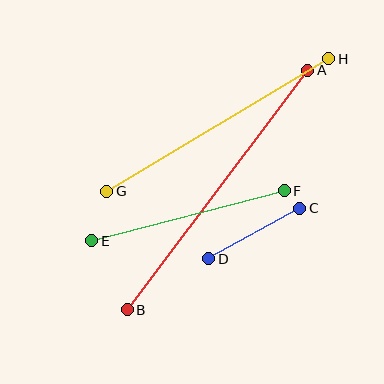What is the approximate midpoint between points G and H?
The midpoint is at approximately (218, 125) pixels.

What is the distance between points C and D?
The distance is approximately 104 pixels.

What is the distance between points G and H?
The distance is approximately 259 pixels.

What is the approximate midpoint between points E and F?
The midpoint is at approximately (188, 216) pixels.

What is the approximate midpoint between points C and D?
The midpoint is at approximately (254, 233) pixels.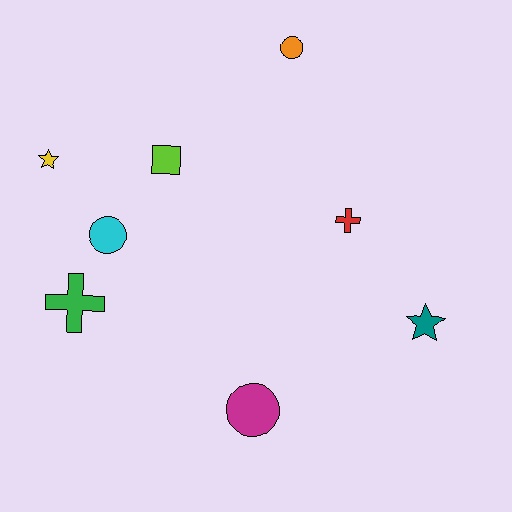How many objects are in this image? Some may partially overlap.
There are 8 objects.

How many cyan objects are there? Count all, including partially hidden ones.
There is 1 cyan object.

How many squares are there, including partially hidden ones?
There is 1 square.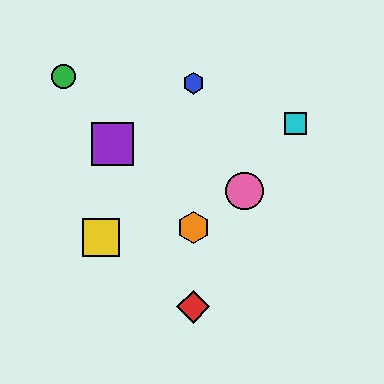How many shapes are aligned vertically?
3 shapes (the red diamond, the blue hexagon, the orange hexagon) are aligned vertically.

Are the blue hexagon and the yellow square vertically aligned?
No, the blue hexagon is at x≈193 and the yellow square is at x≈101.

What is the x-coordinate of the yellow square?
The yellow square is at x≈101.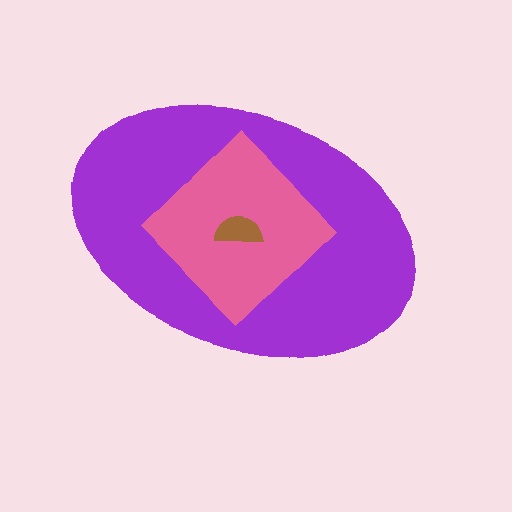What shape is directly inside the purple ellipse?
The pink diamond.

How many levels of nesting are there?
3.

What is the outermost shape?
The purple ellipse.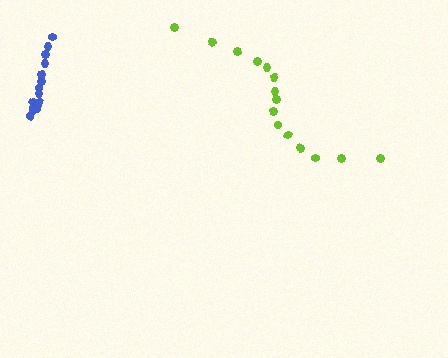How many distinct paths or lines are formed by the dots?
There are 2 distinct paths.